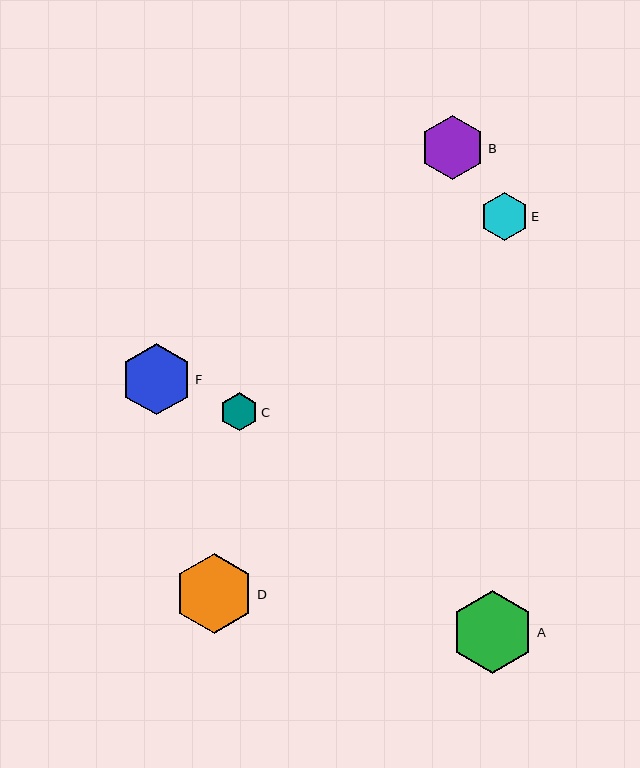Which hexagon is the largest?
Hexagon A is the largest with a size of approximately 83 pixels.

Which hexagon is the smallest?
Hexagon C is the smallest with a size of approximately 38 pixels.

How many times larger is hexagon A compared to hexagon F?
Hexagon A is approximately 1.2 times the size of hexagon F.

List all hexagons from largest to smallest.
From largest to smallest: A, D, F, B, E, C.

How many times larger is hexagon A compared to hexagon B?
Hexagon A is approximately 1.3 times the size of hexagon B.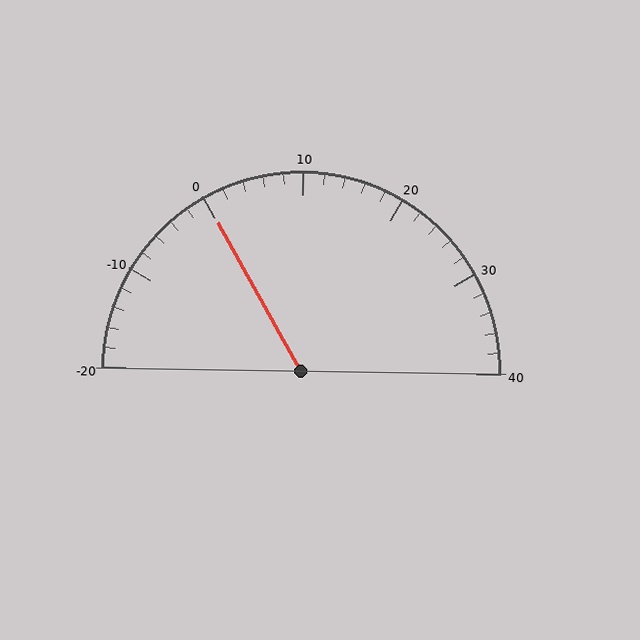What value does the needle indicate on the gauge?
The needle indicates approximately 0.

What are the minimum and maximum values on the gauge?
The gauge ranges from -20 to 40.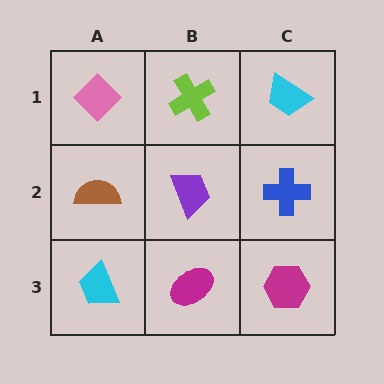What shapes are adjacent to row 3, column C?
A blue cross (row 2, column C), a magenta ellipse (row 3, column B).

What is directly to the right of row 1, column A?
A lime cross.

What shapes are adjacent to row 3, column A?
A brown semicircle (row 2, column A), a magenta ellipse (row 3, column B).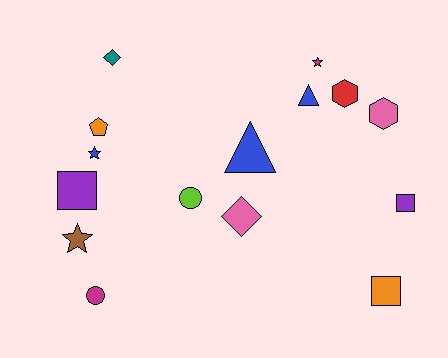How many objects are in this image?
There are 15 objects.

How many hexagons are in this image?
There are 2 hexagons.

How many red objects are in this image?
There is 1 red object.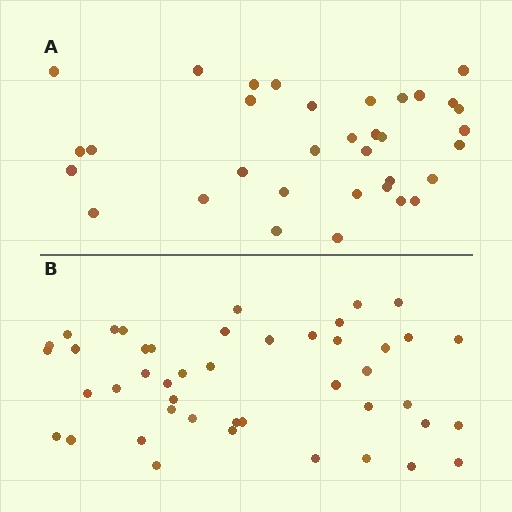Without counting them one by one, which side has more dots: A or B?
Region B (the bottom region) has more dots.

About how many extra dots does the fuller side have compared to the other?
Region B has roughly 12 or so more dots than region A.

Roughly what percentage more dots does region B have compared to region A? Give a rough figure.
About 30% more.